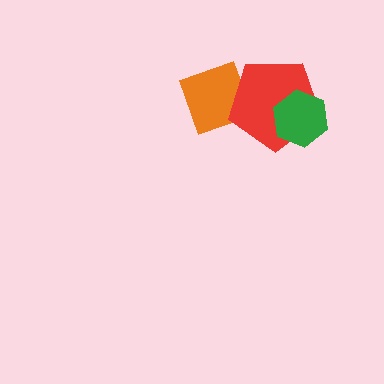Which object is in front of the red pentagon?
The green hexagon is in front of the red pentagon.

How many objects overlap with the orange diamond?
1 object overlaps with the orange diamond.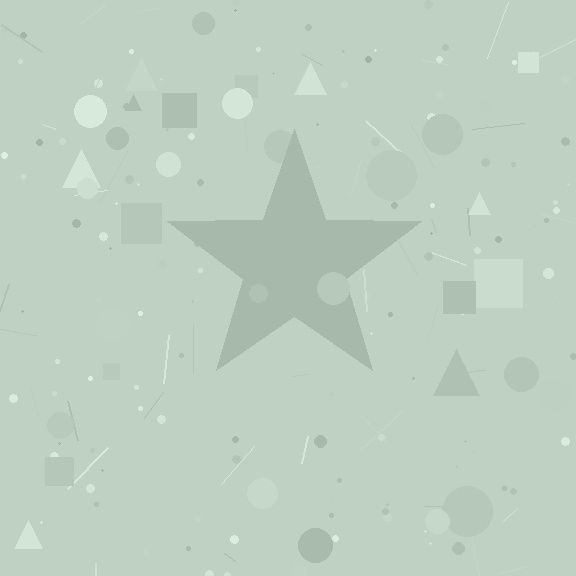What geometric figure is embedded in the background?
A star is embedded in the background.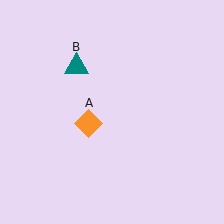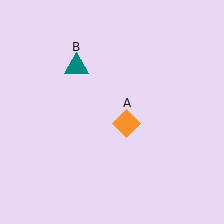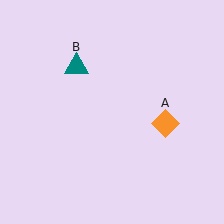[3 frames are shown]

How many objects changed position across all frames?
1 object changed position: orange diamond (object A).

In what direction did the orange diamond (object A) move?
The orange diamond (object A) moved right.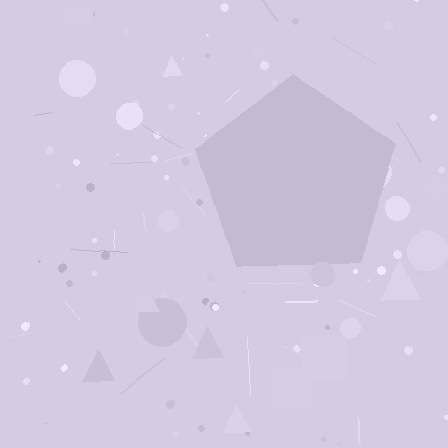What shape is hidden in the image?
A pentagon is hidden in the image.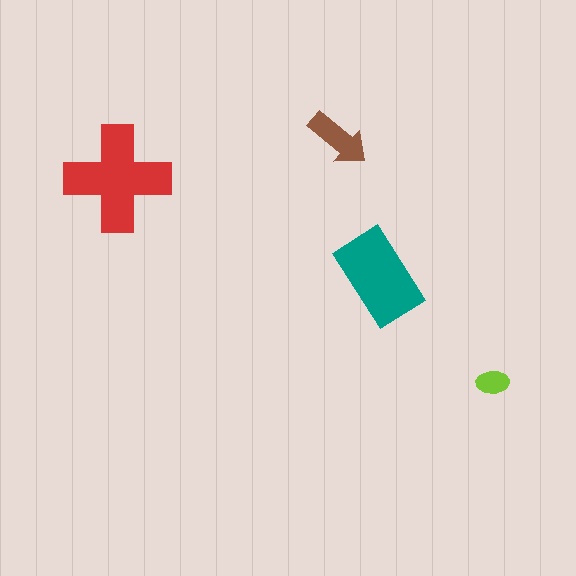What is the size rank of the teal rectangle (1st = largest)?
2nd.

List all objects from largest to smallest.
The red cross, the teal rectangle, the brown arrow, the lime ellipse.